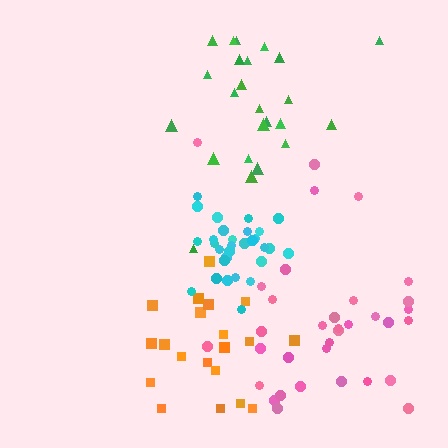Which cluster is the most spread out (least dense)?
Green.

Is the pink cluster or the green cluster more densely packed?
Pink.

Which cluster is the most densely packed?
Cyan.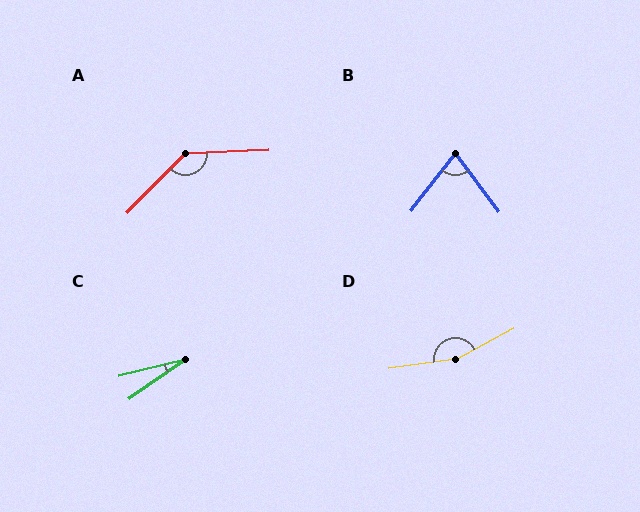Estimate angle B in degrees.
Approximately 75 degrees.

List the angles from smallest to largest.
C (21°), B (75°), A (137°), D (160°).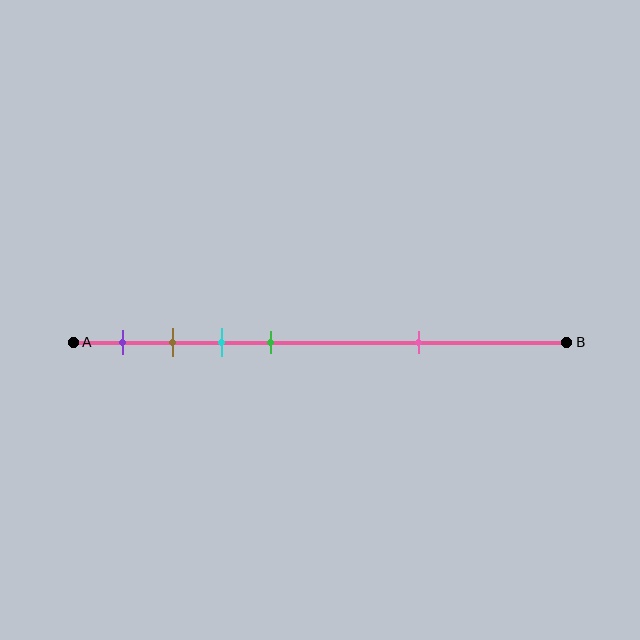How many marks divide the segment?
There are 5 marks dividing the segment.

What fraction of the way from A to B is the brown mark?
The brown mark is approximately 20% (0.2) of the way from A to B.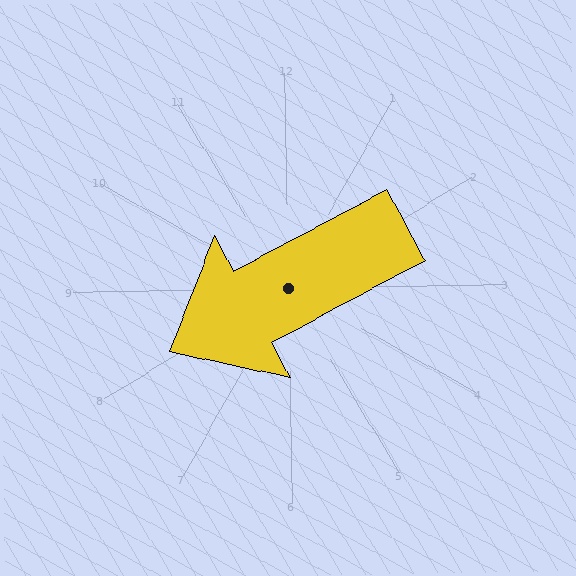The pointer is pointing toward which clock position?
Roughly 8 o'clock.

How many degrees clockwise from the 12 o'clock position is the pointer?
Approximately 243 degrees.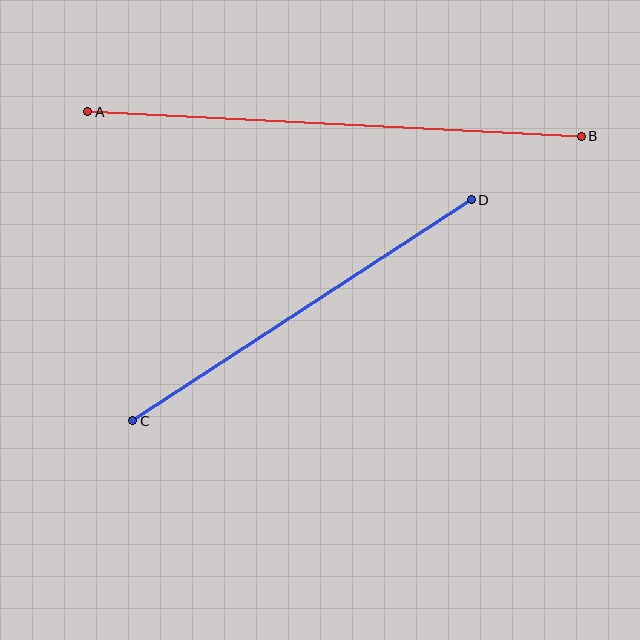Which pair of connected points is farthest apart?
Points A and B are farthest apart.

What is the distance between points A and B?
The distance is approximately 494 pixels.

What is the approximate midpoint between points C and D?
The midpoint is at approximately (302, 310) pixels.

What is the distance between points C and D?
The distance is approximately 404 pixels.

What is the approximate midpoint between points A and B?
The midpoint is at approximately (334, 124) pixels.